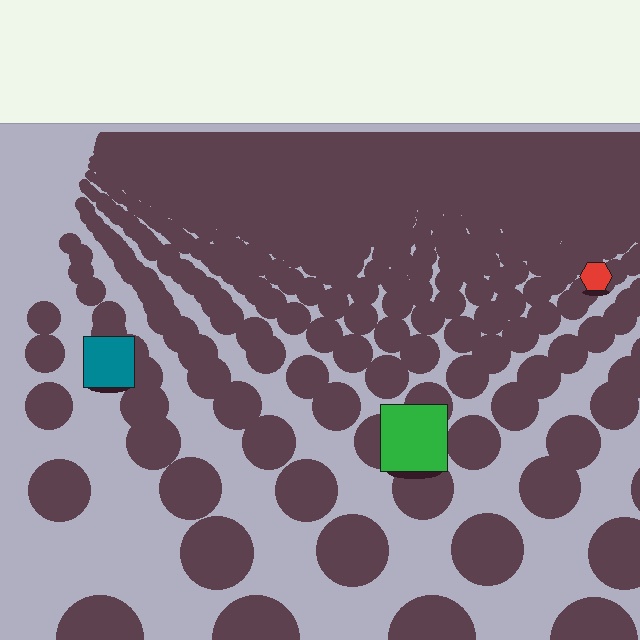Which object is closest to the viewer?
The green square is closest. The texture marks near it are larger and more spread out.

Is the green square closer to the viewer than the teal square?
Yes. The green square is closer — you can tell from the texture gradient: the ground texture is coarser near it.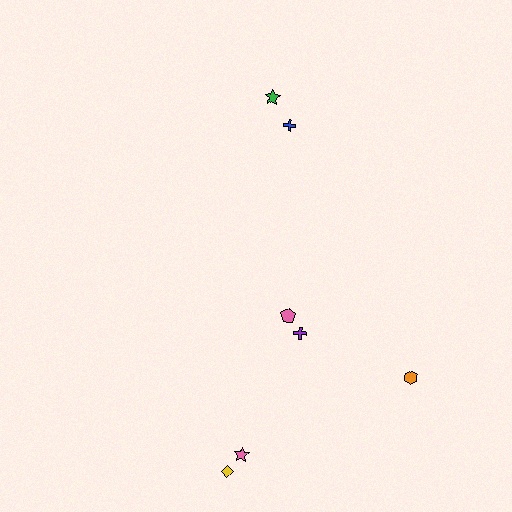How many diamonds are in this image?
There is 1 diamond.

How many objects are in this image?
There are 7 objects.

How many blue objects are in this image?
There is 1 blue object.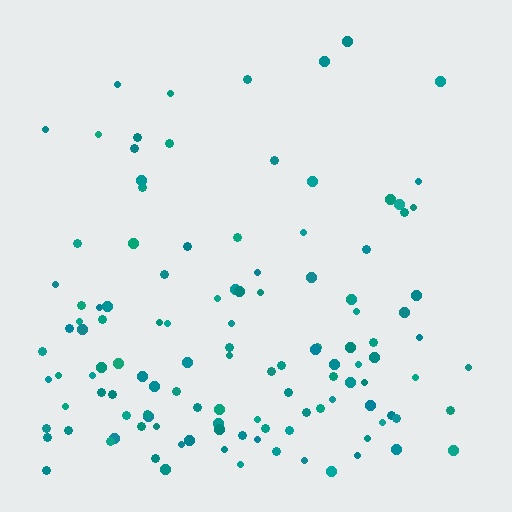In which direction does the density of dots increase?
From top to bottom, with the bottom side densest.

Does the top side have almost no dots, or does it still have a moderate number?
Still a moderate number, just noticeably fewer than the bottom.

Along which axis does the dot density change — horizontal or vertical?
Vertical.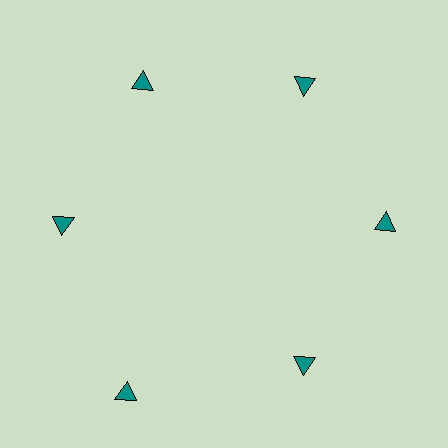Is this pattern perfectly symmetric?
No. The 6 teal triangles are arranged in a ring, but one element near the 7 o'clock position is pushed outward from the center, breaking the 6-fold rotational symmetry.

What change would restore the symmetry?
The symmetry would be restored by moving it inward, back onto the ring so that all 6 triangles sit at equal angles and equal distance from the center.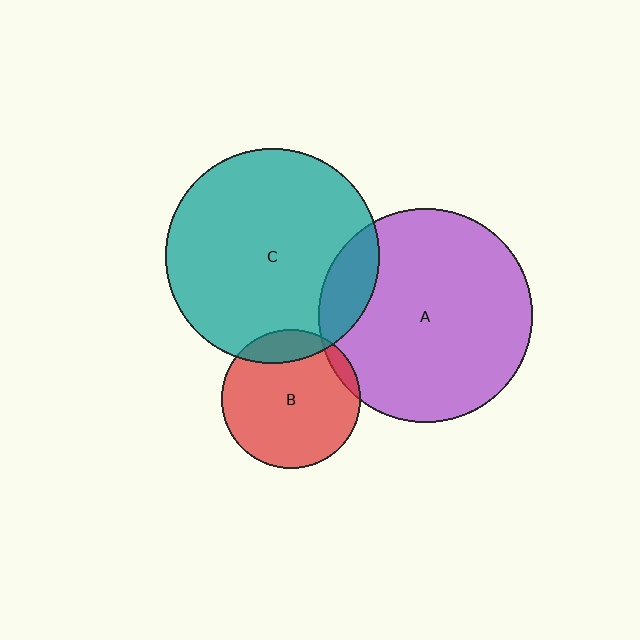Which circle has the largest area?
Circle C (teal).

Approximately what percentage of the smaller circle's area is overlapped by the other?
Approximately 5%.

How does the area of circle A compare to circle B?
Approximately 2.4 times.